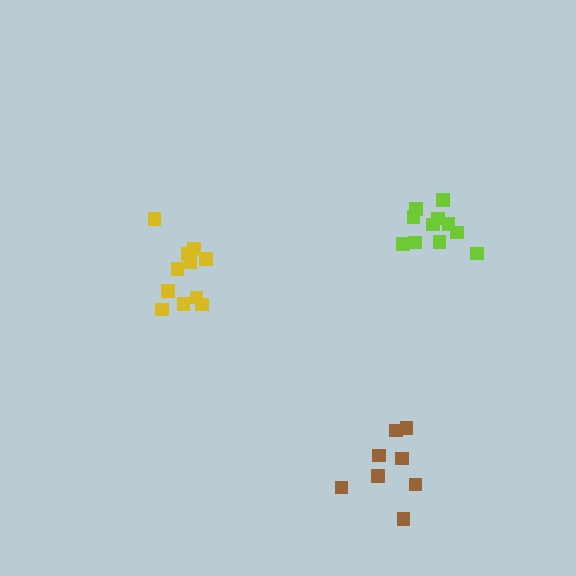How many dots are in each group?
Group 1: 12 dots, Group 2: 11 dots, Group 3: 8 dots (31 total).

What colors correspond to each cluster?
The clusters are colored: yellow, lime, brown.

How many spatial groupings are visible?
There are 3 spatial groupings.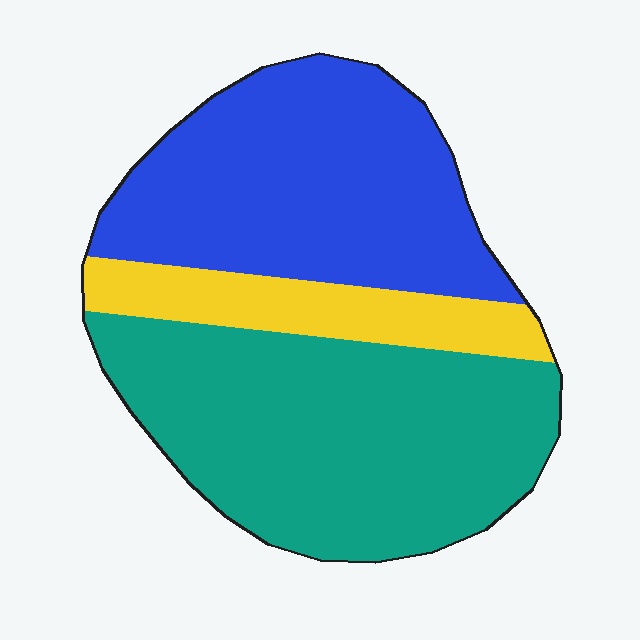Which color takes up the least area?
Yellow, at roughly 15%.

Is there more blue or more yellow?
Blue.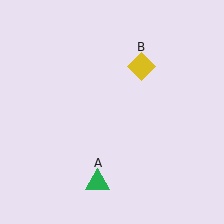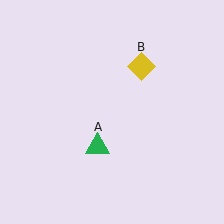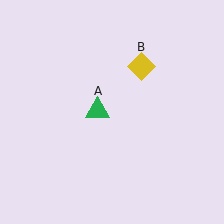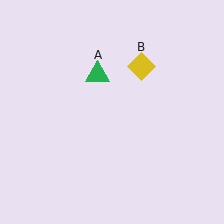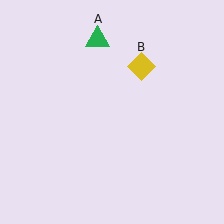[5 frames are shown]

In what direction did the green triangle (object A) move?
The green triangle (object A) moved up.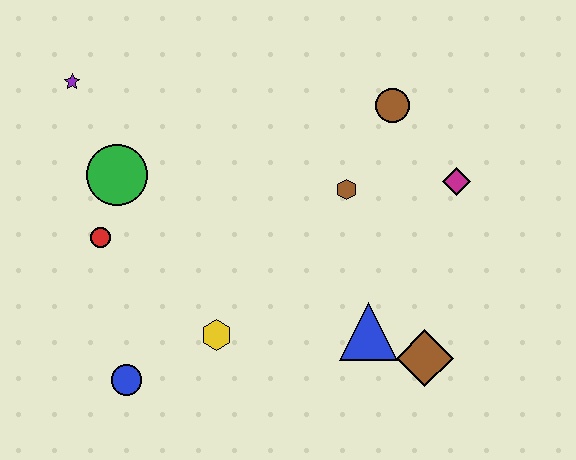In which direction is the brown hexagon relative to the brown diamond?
The brown hexagon is above the brown diamond.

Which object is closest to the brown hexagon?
The brown circle is closest to the brown hexagon.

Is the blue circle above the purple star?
No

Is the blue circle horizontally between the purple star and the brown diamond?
Yes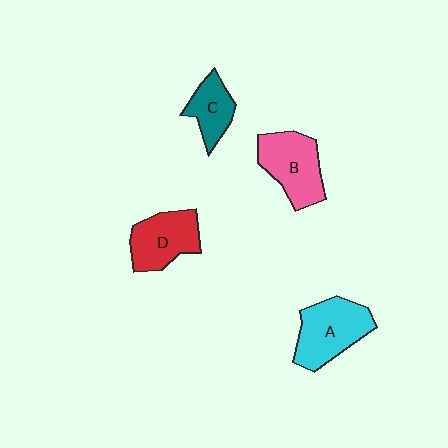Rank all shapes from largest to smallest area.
From largest to smallest: A (cyan), B (pink), D (red), C (teal).